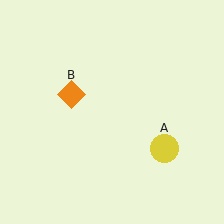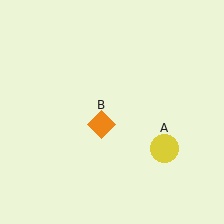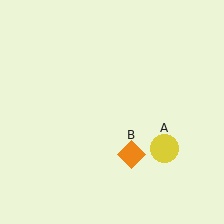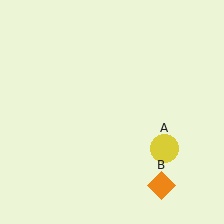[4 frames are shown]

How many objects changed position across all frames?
1 object changed position: orange diamond (object B).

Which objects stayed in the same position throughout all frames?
Yellow circle (object A) remained stationary.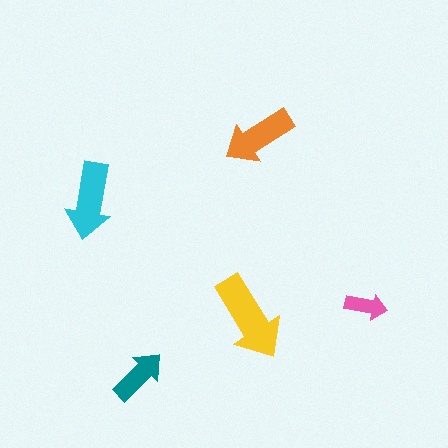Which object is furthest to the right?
The pink arrow is rightmost.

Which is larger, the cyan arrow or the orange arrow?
The cyan one.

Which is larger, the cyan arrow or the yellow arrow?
The yellow one.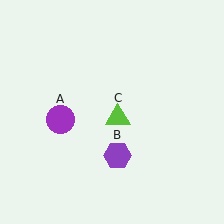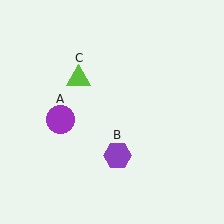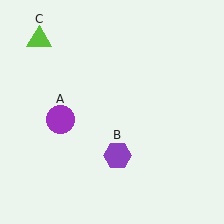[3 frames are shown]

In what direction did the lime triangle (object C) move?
The lime triangle (object C) moved up and to the left.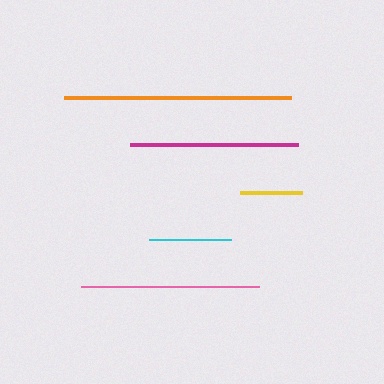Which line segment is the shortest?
The yellow line is the shortest at approximately 62 pixels.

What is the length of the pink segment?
The pink segment is approximately 177 pixels long.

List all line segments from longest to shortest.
From longest to shortest: orange, pink, magenta, cyan, yellow.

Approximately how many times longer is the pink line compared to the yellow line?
The pink line is approximately 2.9 times the length of the yellow line.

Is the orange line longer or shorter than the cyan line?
The orange line is longer than the cyan line.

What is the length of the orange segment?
The orange segment is approximately 227 pixels long.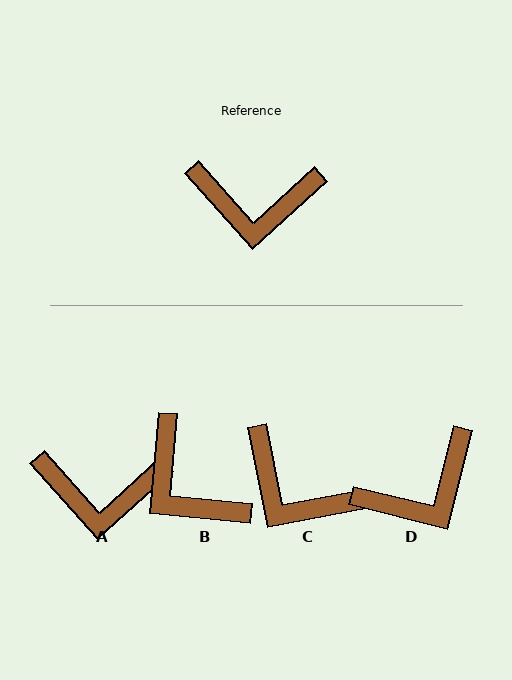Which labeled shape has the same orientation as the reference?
A.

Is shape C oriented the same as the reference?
No, it is off by about 31 degrees.